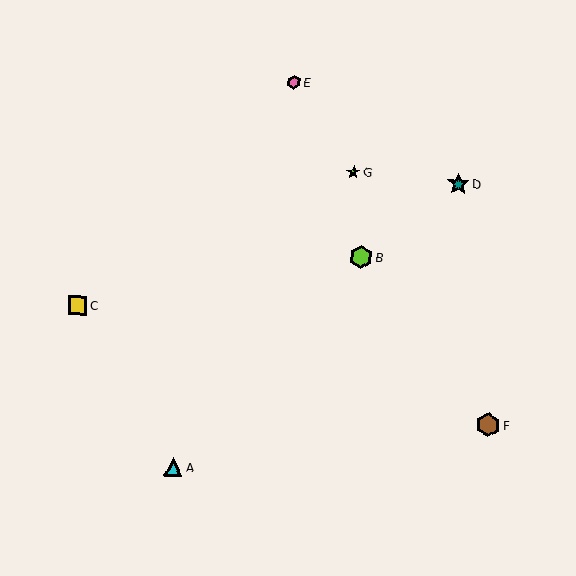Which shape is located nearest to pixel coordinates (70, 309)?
The yellow square (labeled C) at (77, 305) is nearest to that location.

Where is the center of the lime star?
The center of the lime star is at (353, 172).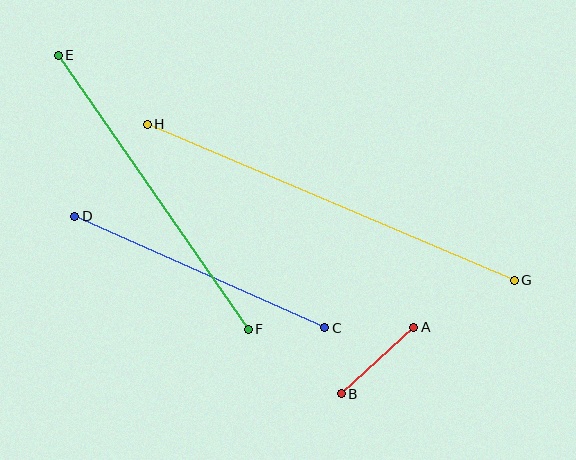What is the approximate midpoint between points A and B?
The midpoint is at approximately (378, 361) pixels.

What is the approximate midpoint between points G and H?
The midpoint is at approximately (331, 202) pixels.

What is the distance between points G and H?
The distance is approximately 399 pixels.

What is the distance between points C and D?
The distance is approximately 274 pixels.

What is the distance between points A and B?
The distance is approximately 98 pixels.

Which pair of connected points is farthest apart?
Points G and H are farthest apart.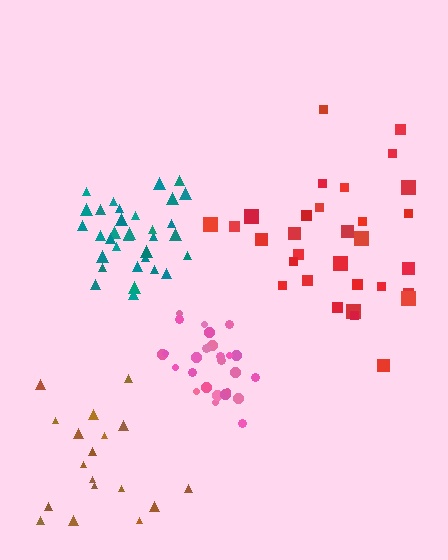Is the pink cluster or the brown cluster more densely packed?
Pink.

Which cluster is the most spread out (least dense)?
Brown.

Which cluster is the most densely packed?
Teal.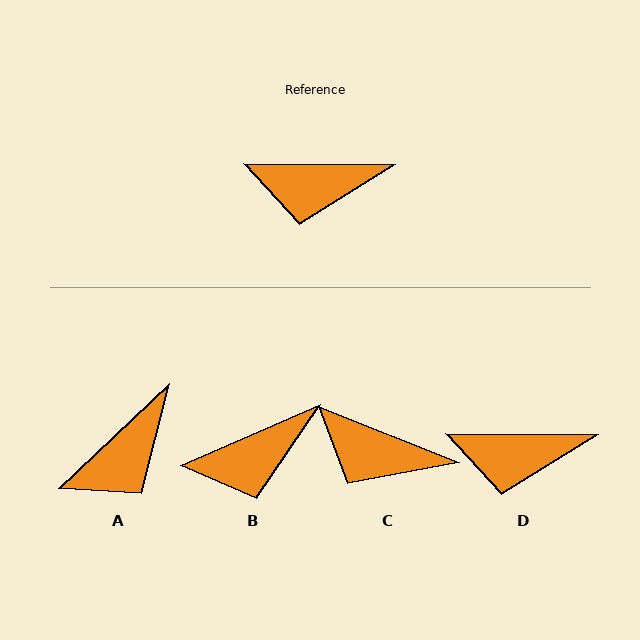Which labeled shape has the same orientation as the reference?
D.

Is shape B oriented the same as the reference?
No, it is off by about 24 degrees.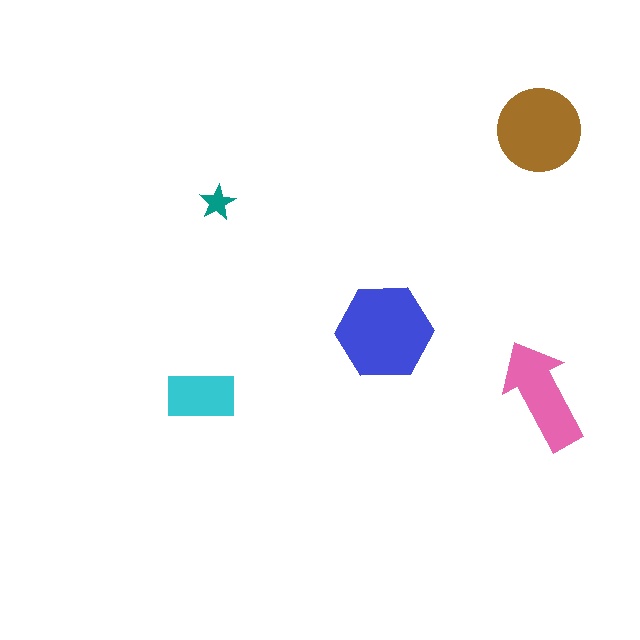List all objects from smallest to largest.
The teal star, the cyan rectangle, the pink arrow, the brown circle, the blue hexagon.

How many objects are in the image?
There are 5 objects in the image.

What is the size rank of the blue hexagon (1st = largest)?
1st.